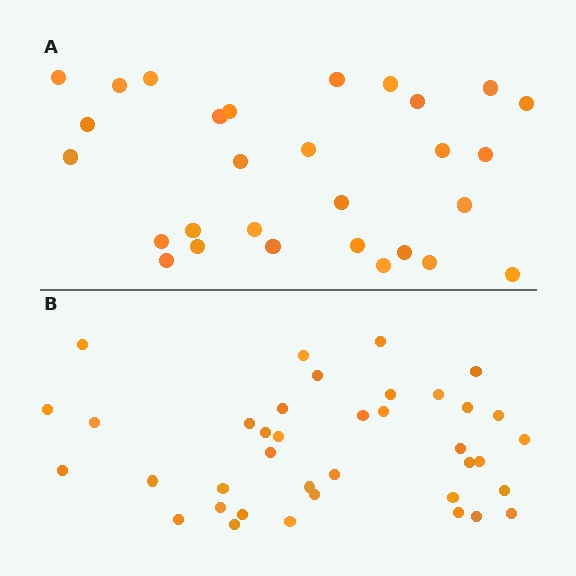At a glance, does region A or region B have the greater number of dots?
Region B (the bottom region) has more dots.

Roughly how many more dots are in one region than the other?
Region B has roughly 8 or so more dots than region A.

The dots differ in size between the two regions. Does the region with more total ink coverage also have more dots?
No. Region A has more total ink coverage because its dots are larger, but region B actually contains more individual dots. Total area can be misleading — the number of items is what matters here.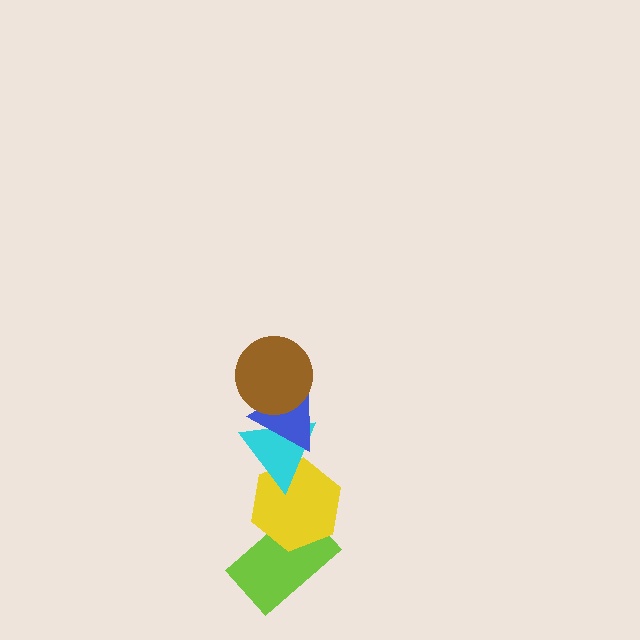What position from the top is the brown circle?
The brown circle is 1st from the top.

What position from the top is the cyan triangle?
The cyan triangle is 3rd from the top.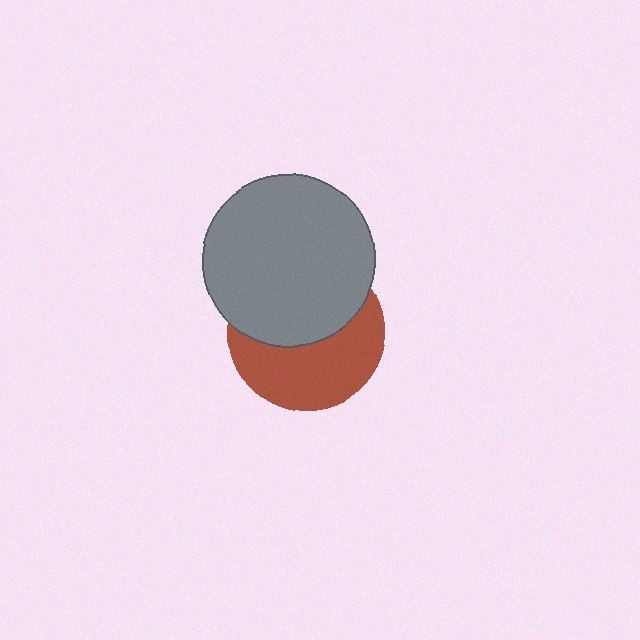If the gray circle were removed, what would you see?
You would see the complete brown circle.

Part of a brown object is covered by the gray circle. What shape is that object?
It is a circle.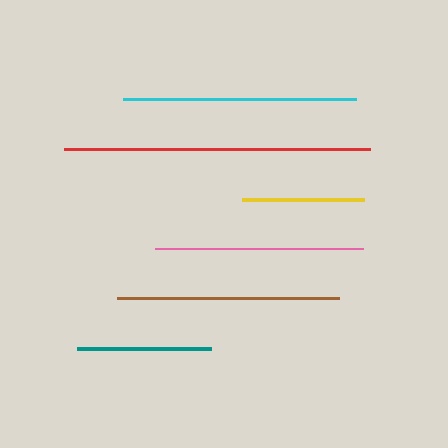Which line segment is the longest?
The red line is the longest at approximately 306 pixels.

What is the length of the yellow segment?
The yellow segment is approximately 122 pixels long.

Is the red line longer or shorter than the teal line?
The red line is longer than the teal line.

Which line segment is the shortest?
The yellow line is the shortest at approximately 122 pixels.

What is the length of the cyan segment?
The cyan segment is approximately 232 pixels long.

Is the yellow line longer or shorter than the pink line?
The pink line is longer than the yellow line.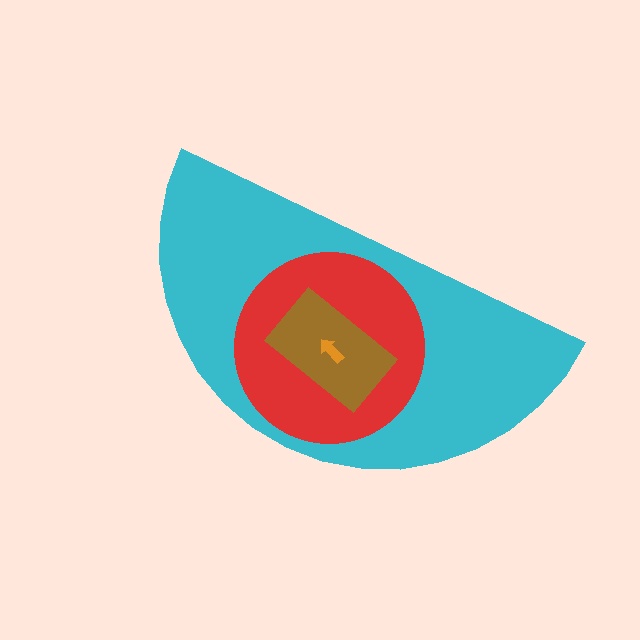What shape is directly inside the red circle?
The brown rectangle.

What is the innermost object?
The orange arrow.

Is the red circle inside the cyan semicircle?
Yes.